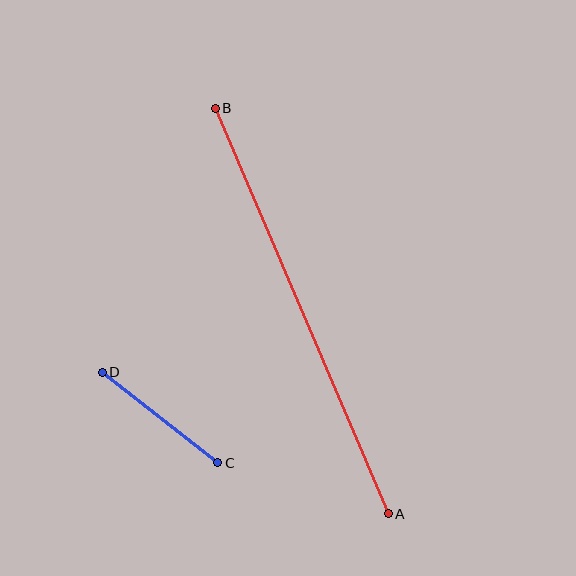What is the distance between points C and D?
The distance is approximately 147 pixels.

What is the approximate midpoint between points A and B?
The midpoint is at approximately (302, 311) pixels.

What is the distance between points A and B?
The distance is approximately 441 pixels.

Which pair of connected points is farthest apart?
Points A and B are farthest apart.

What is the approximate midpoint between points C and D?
The midpoint is at approximately (160, 417) pixels.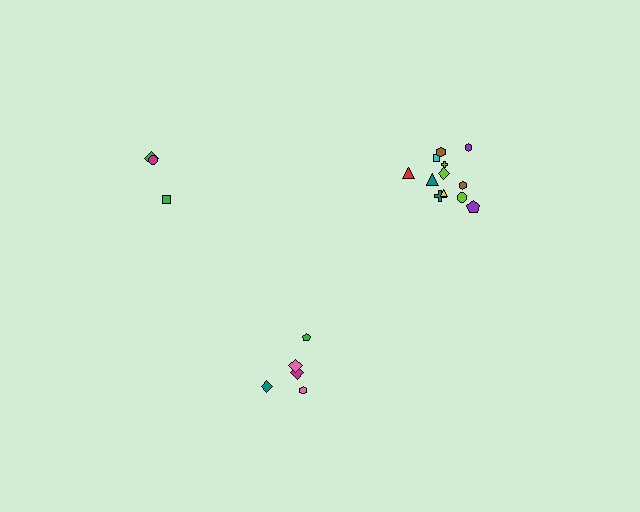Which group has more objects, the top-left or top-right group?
The top-right group.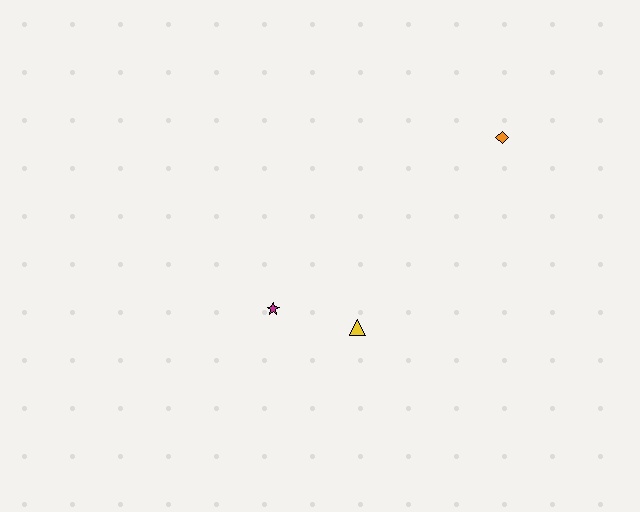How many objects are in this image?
There are 3 objects.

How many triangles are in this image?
There is 1 triangle.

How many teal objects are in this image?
There are no teal objects.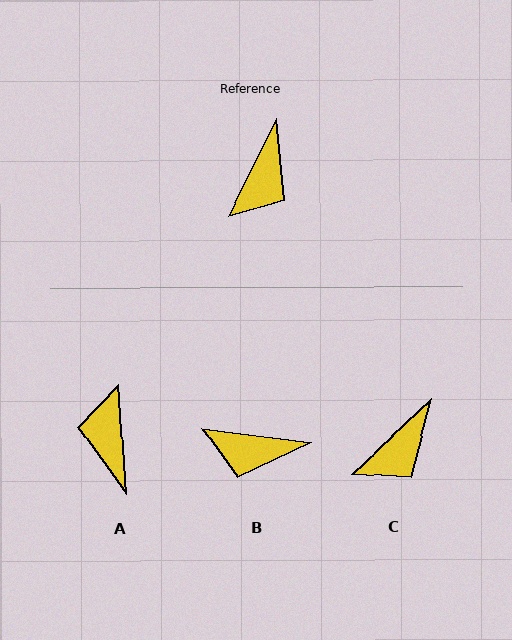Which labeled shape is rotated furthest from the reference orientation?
A, about 149 degrees away.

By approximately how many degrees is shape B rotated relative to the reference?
Approximately 71 degrees clockwise.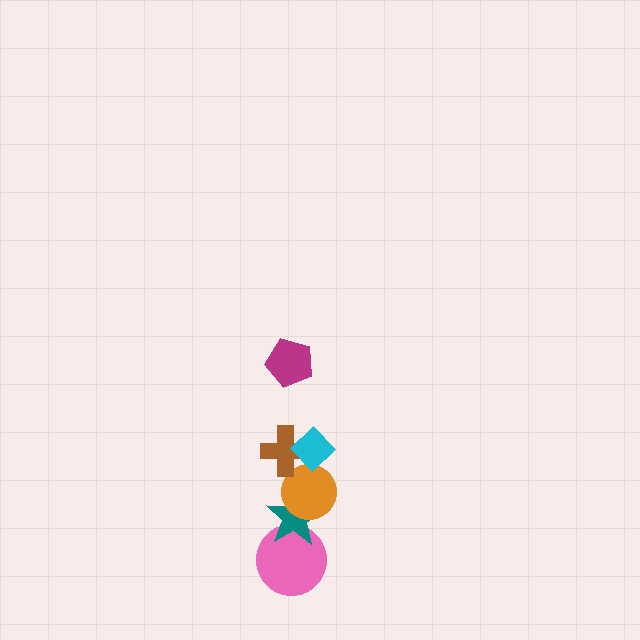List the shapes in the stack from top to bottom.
From top to bottom: the magenta pentagon, the cyan diamond, the brown cross, the orange circle, the teal star, the pink circle.